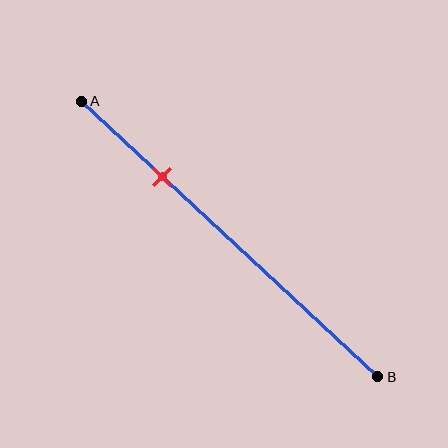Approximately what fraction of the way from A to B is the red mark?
The red mark is approximately 25% of the way from A to B.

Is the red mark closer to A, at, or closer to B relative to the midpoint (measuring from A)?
The red mark is closer to point A than the midpoint of segment AB.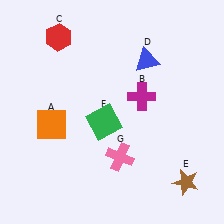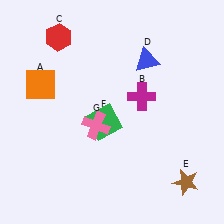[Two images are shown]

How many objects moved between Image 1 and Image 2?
2 objects moved between the two images.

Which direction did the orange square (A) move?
The orange square (A) moved up.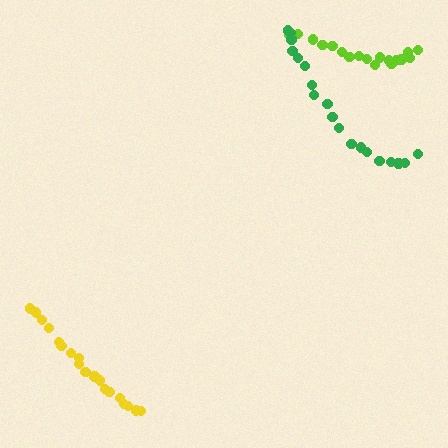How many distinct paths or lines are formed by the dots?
There are 3 distinct paths.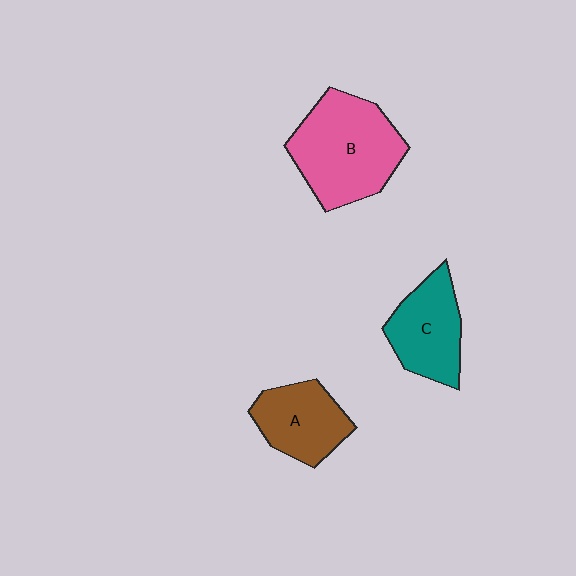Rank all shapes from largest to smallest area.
From largest to smallest: B (pink), C (teal), A (brown).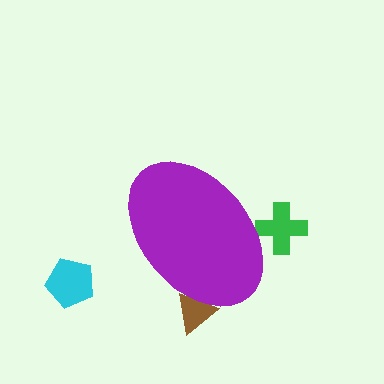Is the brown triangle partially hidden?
Yes, the brown triangle is partially hidden behind the purple ellipse.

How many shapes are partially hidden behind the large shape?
2 shapes are partially hidden.